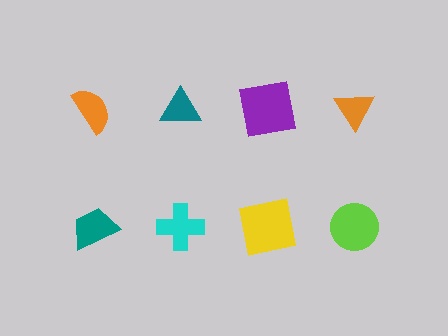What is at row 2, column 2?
A cyan cross.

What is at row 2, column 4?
A lime circle.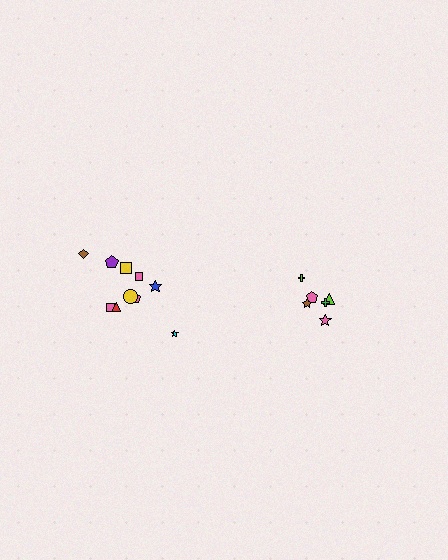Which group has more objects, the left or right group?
The left group.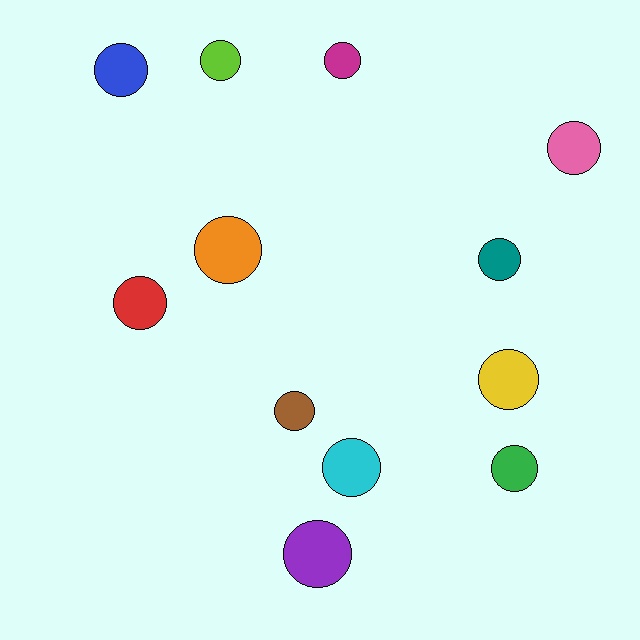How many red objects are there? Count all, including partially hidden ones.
There is 1 red object.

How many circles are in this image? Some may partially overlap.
There are 12 circles.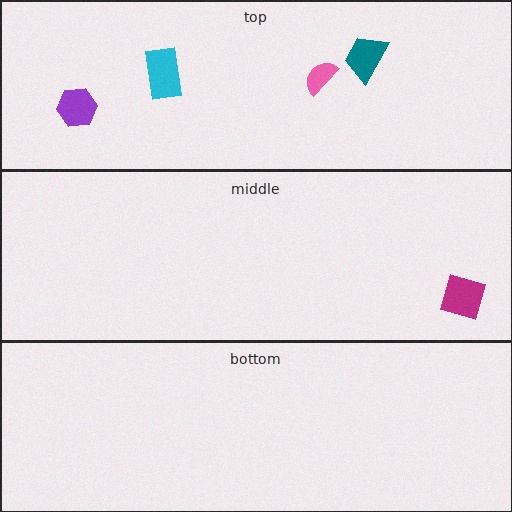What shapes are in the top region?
The purple hexagon, the teal trapezoid, the cyan rectangle, the pink semicircle.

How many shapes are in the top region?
4.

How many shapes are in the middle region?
1.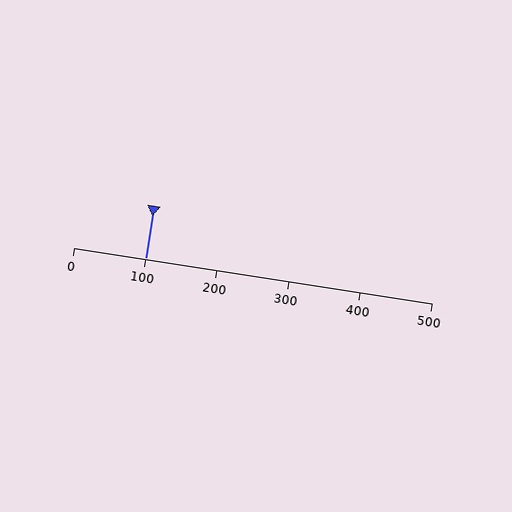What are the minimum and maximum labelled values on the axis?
The axis runs from 0 to 500.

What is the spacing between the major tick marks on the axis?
The major ticks are spaced 100 apart.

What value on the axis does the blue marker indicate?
The marker indicates approximately 100.